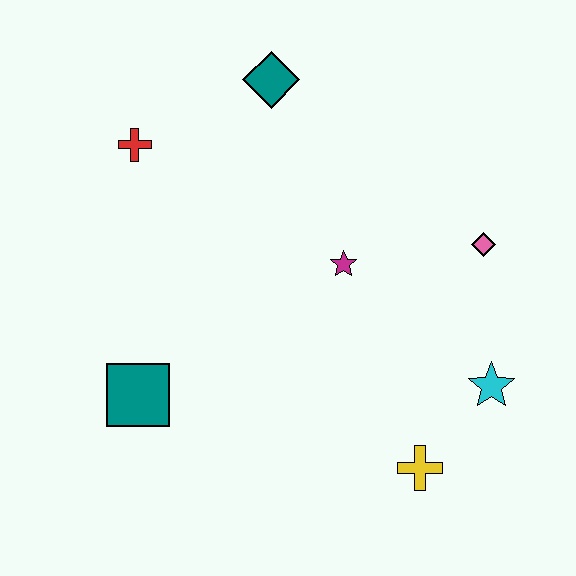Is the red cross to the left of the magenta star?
Yes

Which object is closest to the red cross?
The teal diamond is closest to the red cross.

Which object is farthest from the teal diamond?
The yellow cross is farthest from the teal diamond.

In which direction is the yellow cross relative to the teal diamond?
The yellow cross is below the teal diamond.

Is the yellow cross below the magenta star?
Yes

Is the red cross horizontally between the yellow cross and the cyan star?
No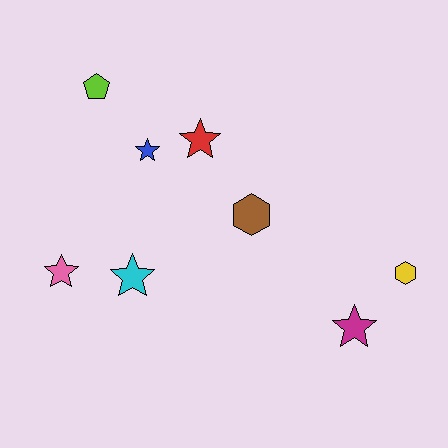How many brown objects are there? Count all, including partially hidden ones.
There is 1 brown object.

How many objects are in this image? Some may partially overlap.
There are 8 objects.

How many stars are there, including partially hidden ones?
There are 5 stars.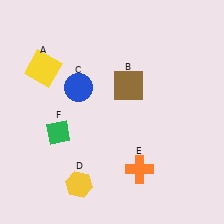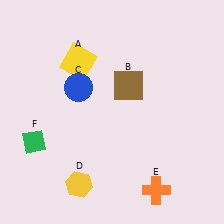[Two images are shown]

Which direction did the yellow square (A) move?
The yellow square (A) moved right.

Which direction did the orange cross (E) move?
The orange cross (E) moved down.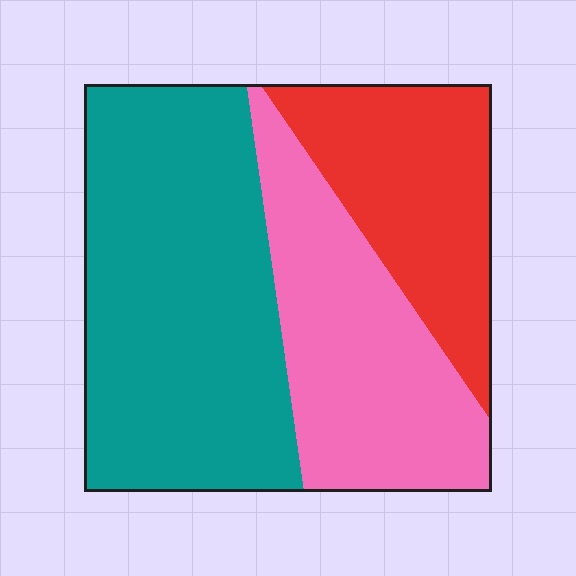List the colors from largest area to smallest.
From largest to smallest: teal, pink, red.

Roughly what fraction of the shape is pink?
Pink takes up about one third (1/3) of the shape.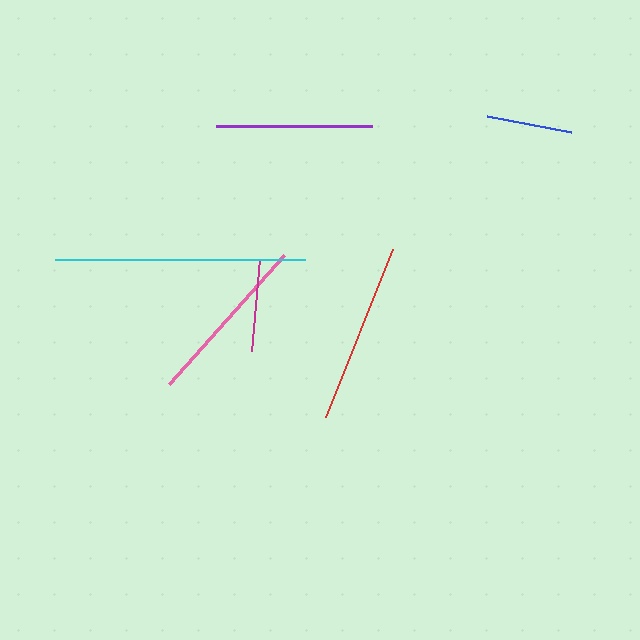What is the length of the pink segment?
The pink segment is approximately 173 pixels long.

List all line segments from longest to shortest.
From longest to shortest: cyan, red, pink, purple, magenta, blue.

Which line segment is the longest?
The cyan line is the longest at approximately 250 pixels.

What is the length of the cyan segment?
The cyan segment is approximately 250 pixels long.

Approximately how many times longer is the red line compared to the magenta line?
The red line is approximately 2.0 times the length of the magenta line.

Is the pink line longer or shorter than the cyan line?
The cyan line is longer than the pink line.